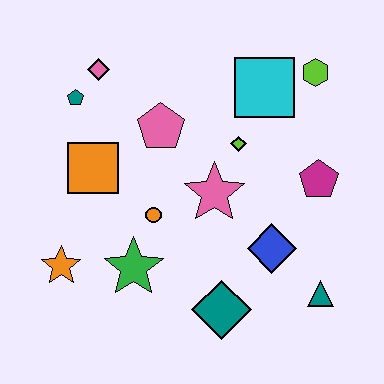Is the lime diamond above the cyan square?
No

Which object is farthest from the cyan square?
The orange star is farthest from the cyan square.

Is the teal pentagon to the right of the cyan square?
No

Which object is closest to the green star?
The orange circle is closest to the green star.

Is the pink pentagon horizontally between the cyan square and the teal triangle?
No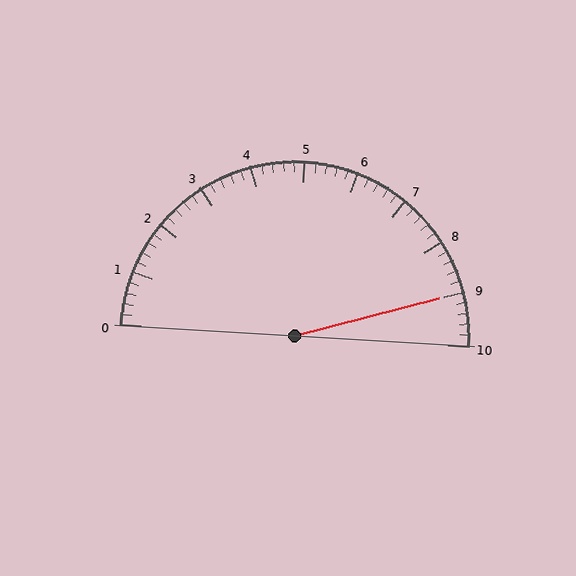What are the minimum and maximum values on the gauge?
The gauge ranges from 0 to 10.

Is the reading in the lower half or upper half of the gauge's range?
The reading is in the upper half of the range (0 to 10).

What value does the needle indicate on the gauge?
The needle indicates approximately 9.0.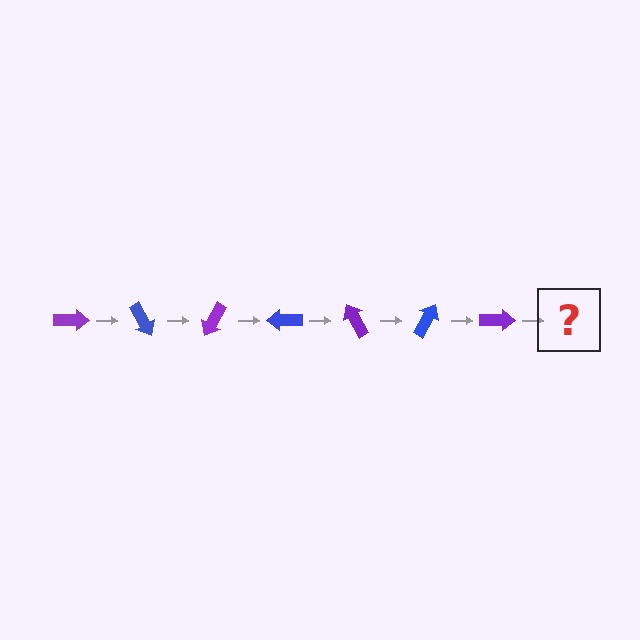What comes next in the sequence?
The next element should be a blue arrow, rotated 420 degrees from the start.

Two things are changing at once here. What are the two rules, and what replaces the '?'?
The two rules are that it rotates 60 degrees each step and the color cycles through purple and blue. The '?' should be a blue arrow, rotated 420 degrees from the start.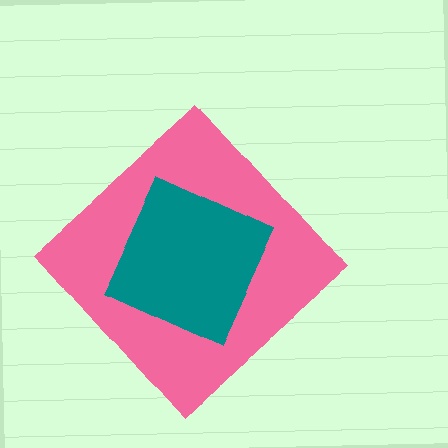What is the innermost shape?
The teal square.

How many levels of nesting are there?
2.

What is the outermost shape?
The pink diamond.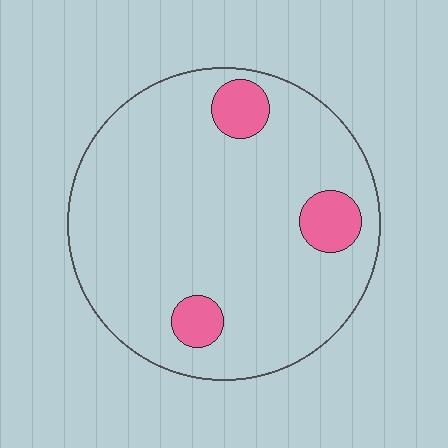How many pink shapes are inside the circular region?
3.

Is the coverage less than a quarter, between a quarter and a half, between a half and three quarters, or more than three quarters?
Less than a quarter.